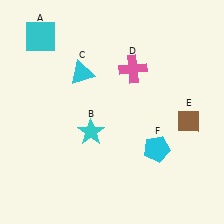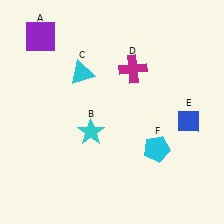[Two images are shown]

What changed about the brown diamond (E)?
In Image 1, E is brown. In Image 2, it changed to blue.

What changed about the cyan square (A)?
In Image 1, A is cyan. In Image 2, it changed to purple.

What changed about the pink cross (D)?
In Image 1, D is pink. In Image 2, it changed to magenta.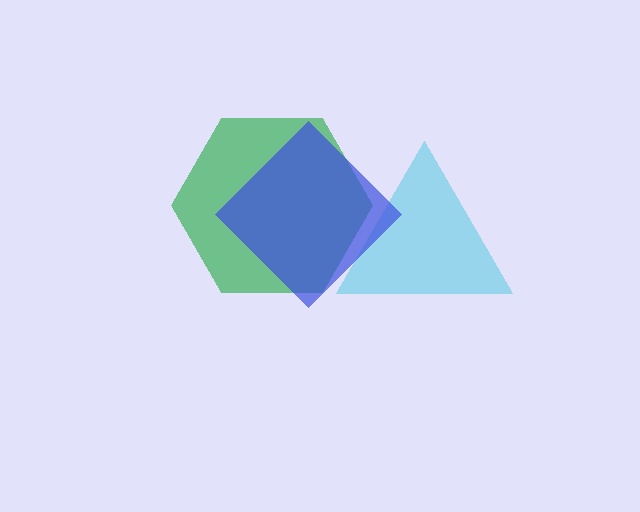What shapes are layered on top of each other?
The layered shapes are: a green hexagon, a cyan triangle, a blue diamond.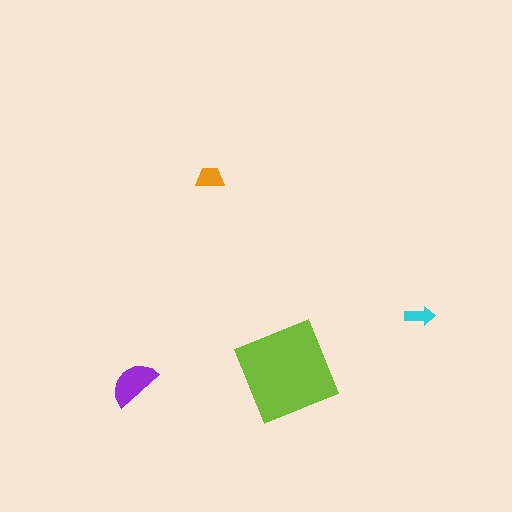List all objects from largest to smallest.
The lime diamond, the purple semicircle, the orange trapezoid, the cyan arrow.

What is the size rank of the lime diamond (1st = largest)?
1st.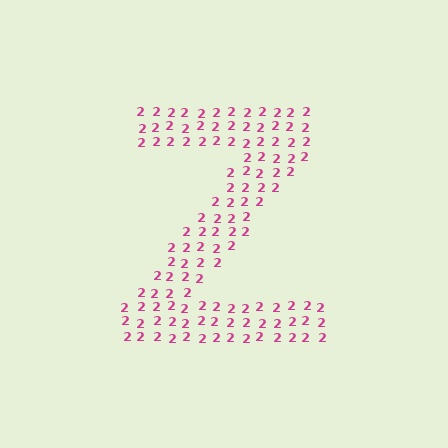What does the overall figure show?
The overall figure shows the letter Z.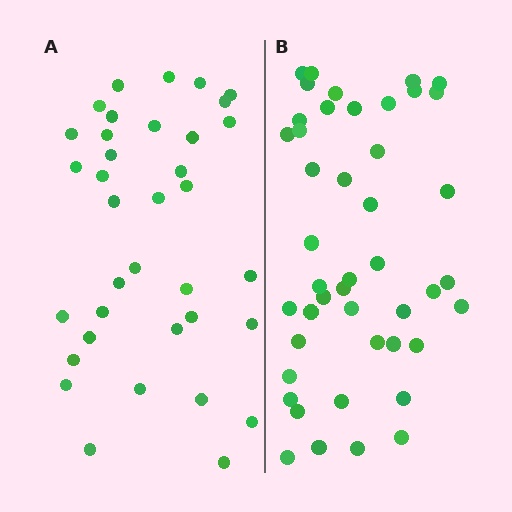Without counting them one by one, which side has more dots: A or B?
Region B (the right region) has more dots.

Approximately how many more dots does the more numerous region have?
Region B has roughly 8 or so more dots than region A.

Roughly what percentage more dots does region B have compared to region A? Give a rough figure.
About 25% more.